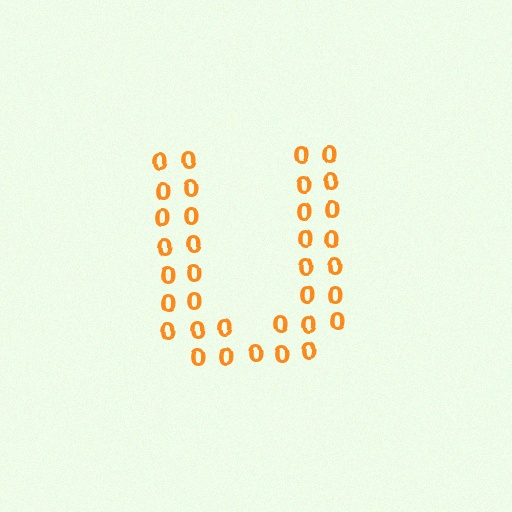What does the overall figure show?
The overall figure shows the letter U.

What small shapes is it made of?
It is made of small digit 0's.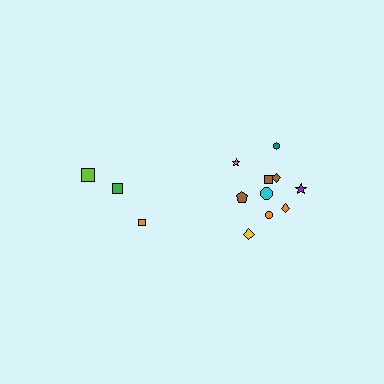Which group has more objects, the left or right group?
The right group.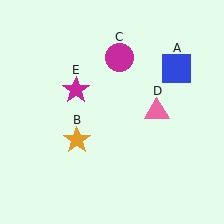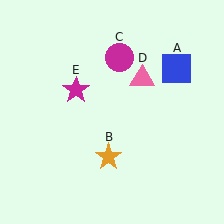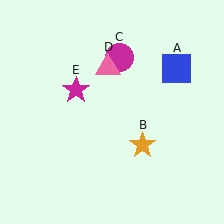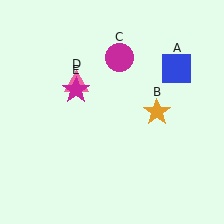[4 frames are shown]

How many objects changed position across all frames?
2 objects changed position: orange star (object B), pink triangle (object D).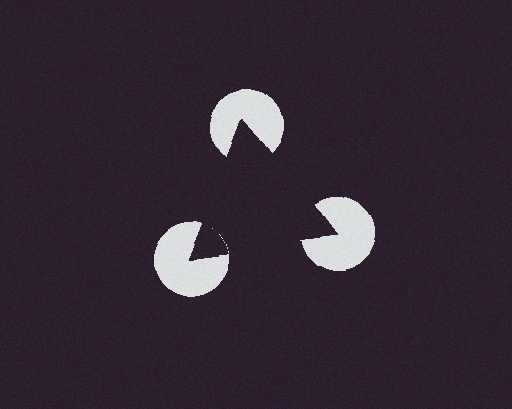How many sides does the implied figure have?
3 sides.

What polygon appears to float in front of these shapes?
An illusory triangle — its edges are inferred from the aligned wedge cuts in the pac-man discs, not physically drawn.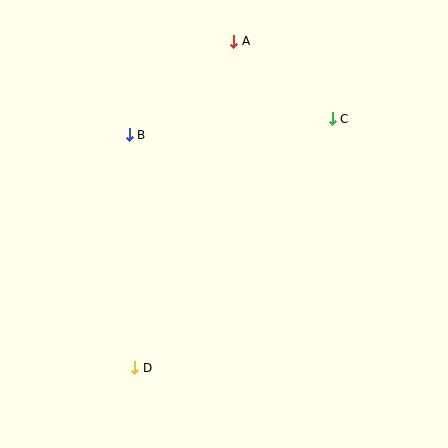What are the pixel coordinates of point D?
Point D is at (135, 368).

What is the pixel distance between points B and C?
The distance between B and C is 204 pixels.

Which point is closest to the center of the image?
Point B at (129, 135) is closest to the center.